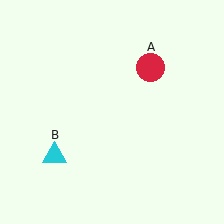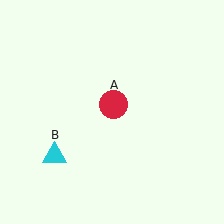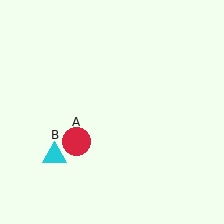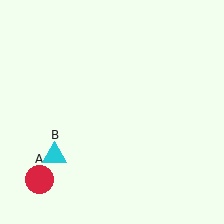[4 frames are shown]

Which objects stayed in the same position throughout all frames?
Cyan triangle (object B) remained stationary.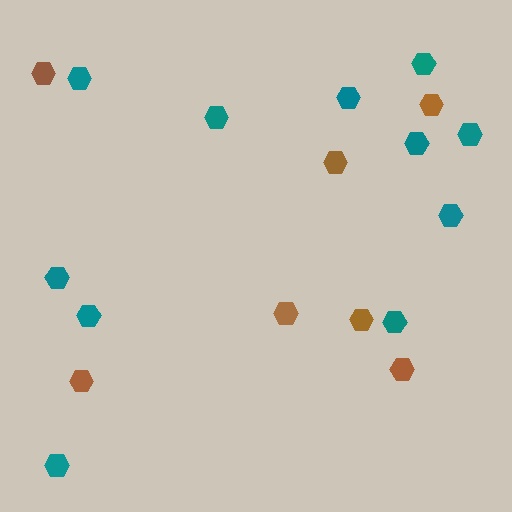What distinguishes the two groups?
There are 2 groups: one group of brown hexagons (7) and one group of teal hexagons (11).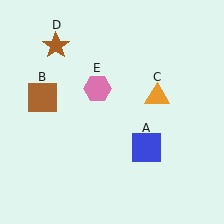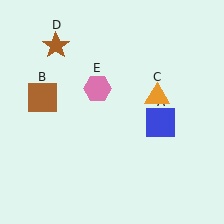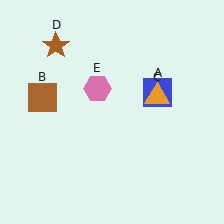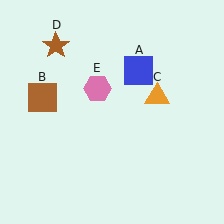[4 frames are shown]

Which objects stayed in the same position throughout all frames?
Brown square (object B) and orange triangle (object C) and brown star (object D) and pink hexagon (object E) remained stationary.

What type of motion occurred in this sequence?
The blue square (object A) rotated counterclockwise around the center of the scene.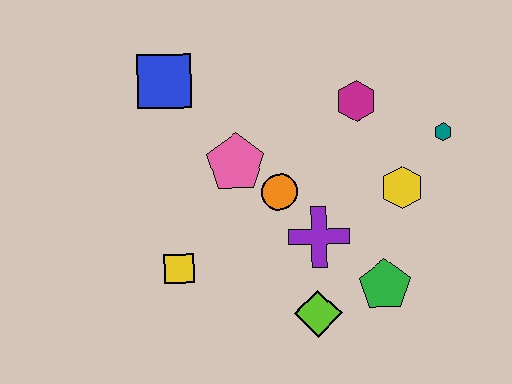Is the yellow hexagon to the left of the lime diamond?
No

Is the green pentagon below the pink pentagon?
Yes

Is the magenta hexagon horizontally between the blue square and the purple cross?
No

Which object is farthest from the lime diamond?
The blue square is farthest from the lime diamond.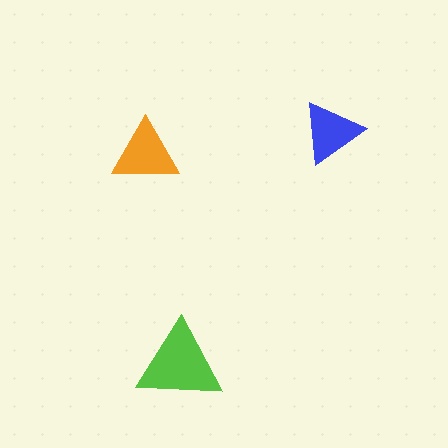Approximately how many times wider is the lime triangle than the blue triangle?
About 1.5 times wider.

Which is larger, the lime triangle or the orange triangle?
The lime one.